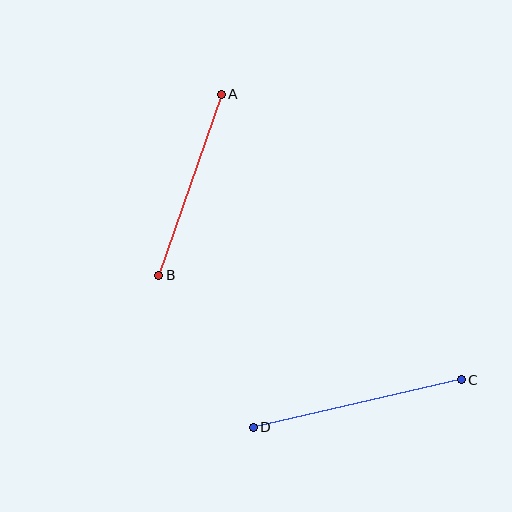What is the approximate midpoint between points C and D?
The midpoint is at approximately (357, 404) pixels.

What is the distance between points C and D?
The distance is approximately 214 pixels.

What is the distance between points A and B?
The distance is approximately 192 pixels.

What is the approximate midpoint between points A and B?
The midpoint is at approximately (190, 185) pixels.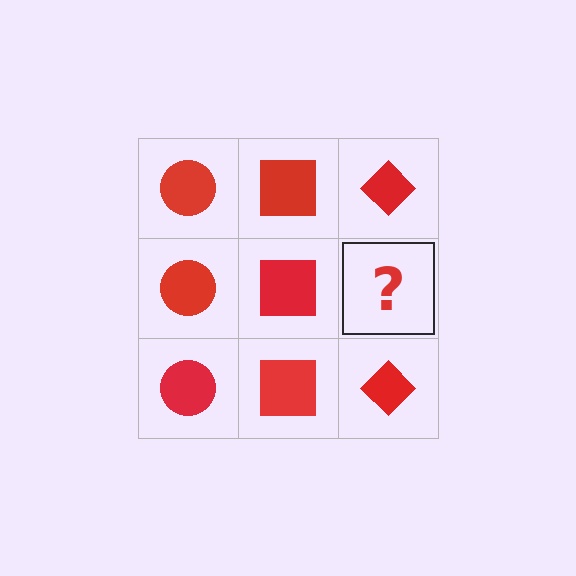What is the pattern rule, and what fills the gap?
The rule is that each column has a consistent shape. The gap should be filled with a red diamond.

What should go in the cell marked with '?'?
The missing cell should contain a red diamond.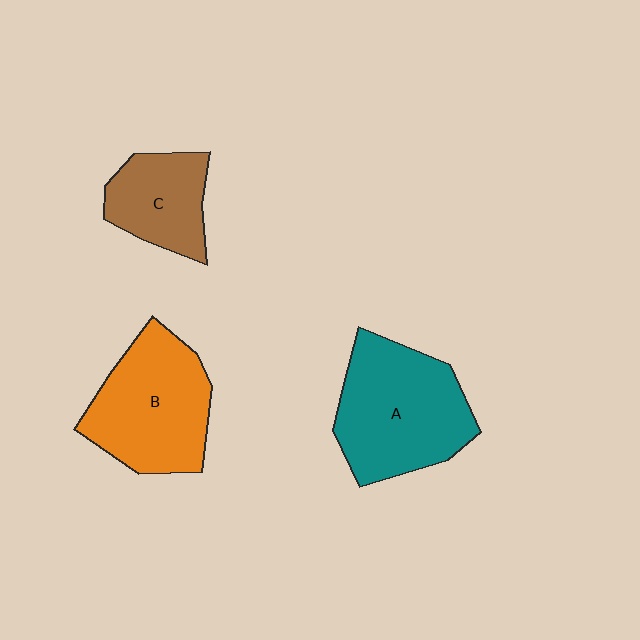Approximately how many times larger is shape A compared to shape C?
Approximately 1.7 times.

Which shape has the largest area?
Shape A (teal).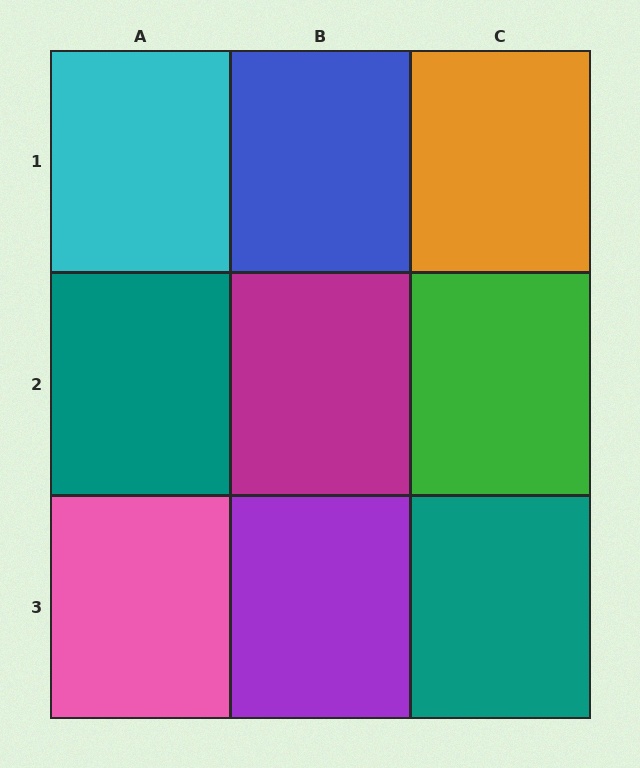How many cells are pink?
1 cell is pink.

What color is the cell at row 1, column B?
Blue.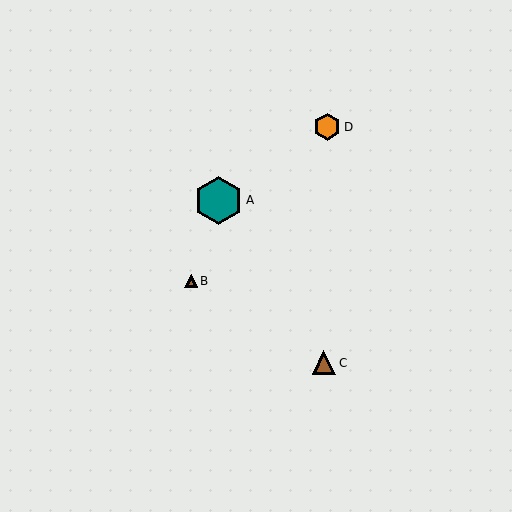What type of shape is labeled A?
Shape A is a teal hexagon.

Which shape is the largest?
The teal hexagon (labeled A) is the largest.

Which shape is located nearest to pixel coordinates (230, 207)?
The teal hexagon (labeled A) at (219, 200) is nearest to that location.